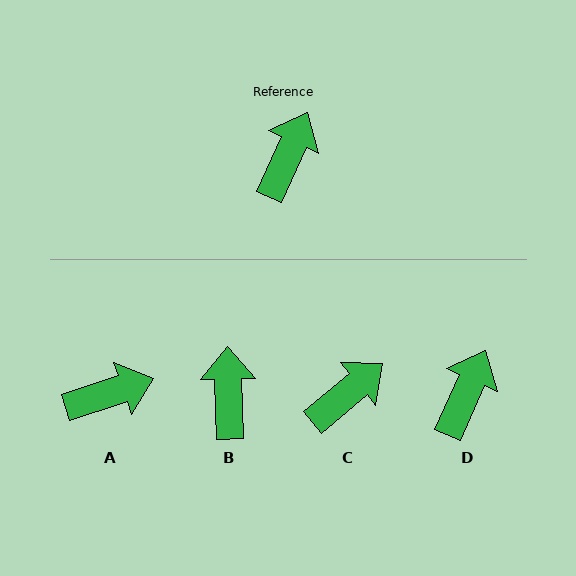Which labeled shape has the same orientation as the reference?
D.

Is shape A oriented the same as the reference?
No, it is off by about 47 degrees.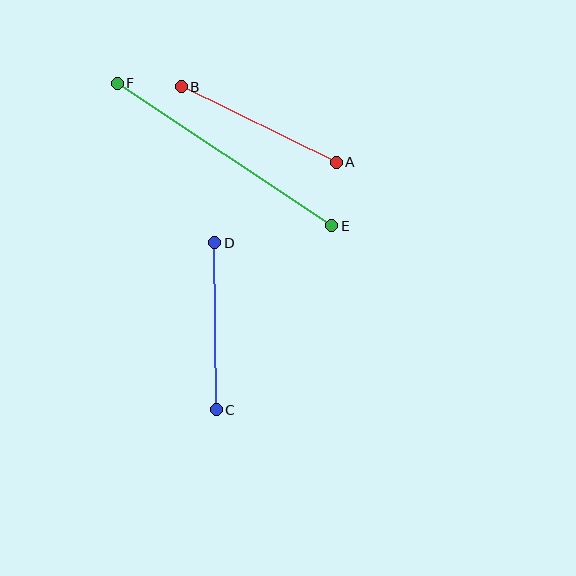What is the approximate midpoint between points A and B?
The midpoint is at approximately (259, 125) pixels.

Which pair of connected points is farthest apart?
Points E and F are farthest apart.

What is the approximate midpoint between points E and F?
The midpoint is at approximately (224, 155) pixels.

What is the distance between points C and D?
The distance is approximately 167 pixels.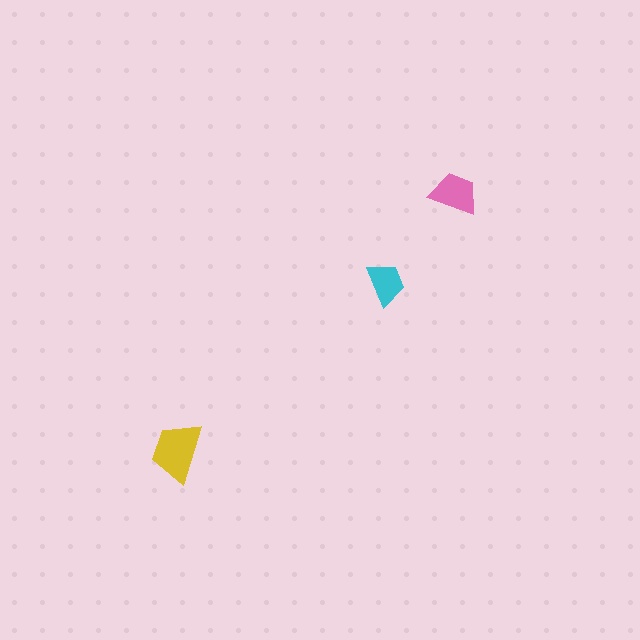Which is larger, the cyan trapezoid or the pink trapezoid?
The pink one.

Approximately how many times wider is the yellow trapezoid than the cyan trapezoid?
About 1.5 times wider.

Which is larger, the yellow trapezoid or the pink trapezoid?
The yellow one.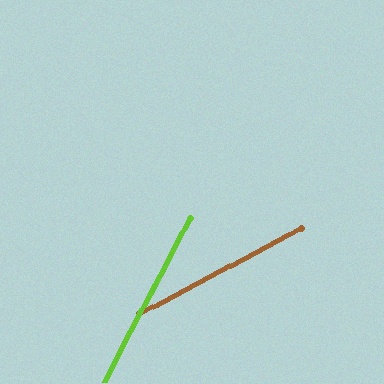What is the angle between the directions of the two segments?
Approximately 34 degrees.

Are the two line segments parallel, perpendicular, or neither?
Neither parallel nor perpendicular — they differ by about 34°.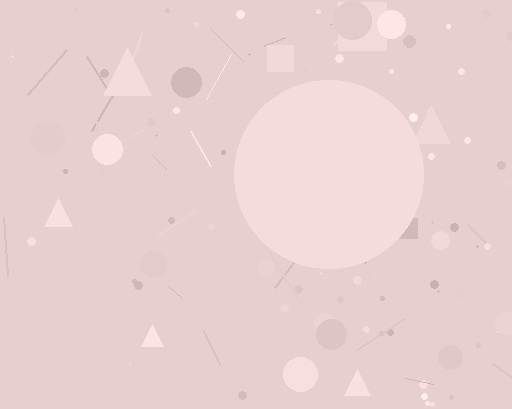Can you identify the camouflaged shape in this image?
The camouflaged shape is a circle.